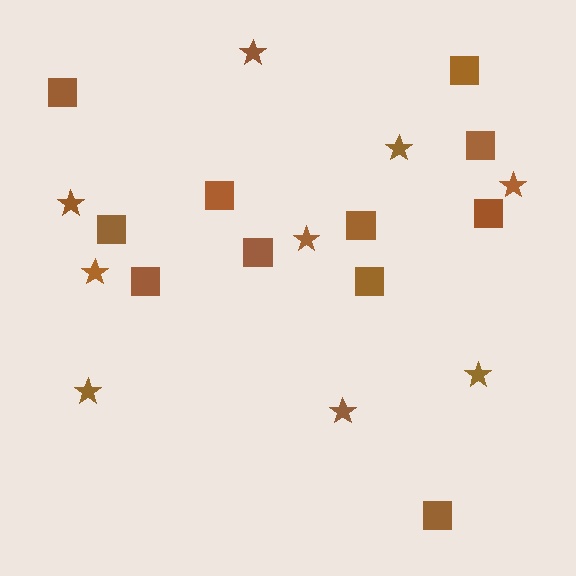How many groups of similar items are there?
There are 2 groups: one group of stars (9) and one group of squares (11).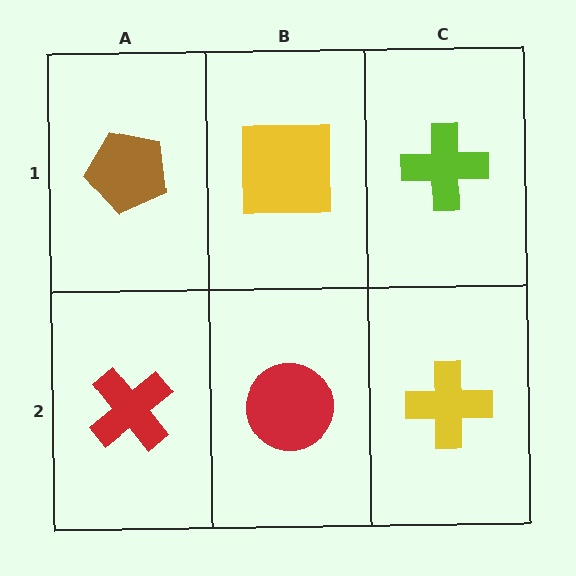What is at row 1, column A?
A brown pentagon.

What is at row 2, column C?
A yellow cross.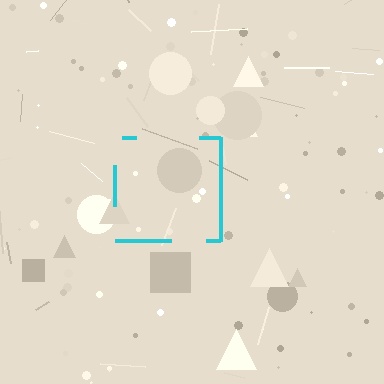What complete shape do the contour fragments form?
The contour fragments form a square.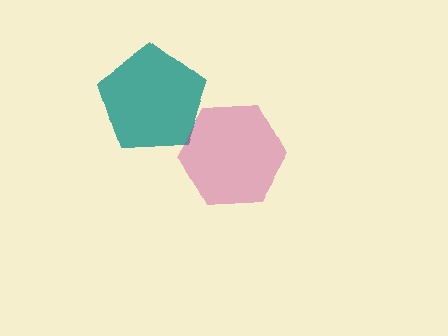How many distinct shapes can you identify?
There are 2 distinct shapes: a teal pentagon, a magenta hexagon.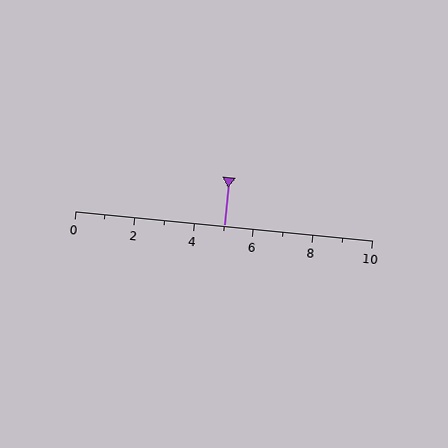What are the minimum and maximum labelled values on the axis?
The axis runs from 0 to 10.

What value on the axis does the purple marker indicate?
The marker indicates approximately 5.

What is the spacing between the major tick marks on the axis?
The major ticks are spaced 2 apart.